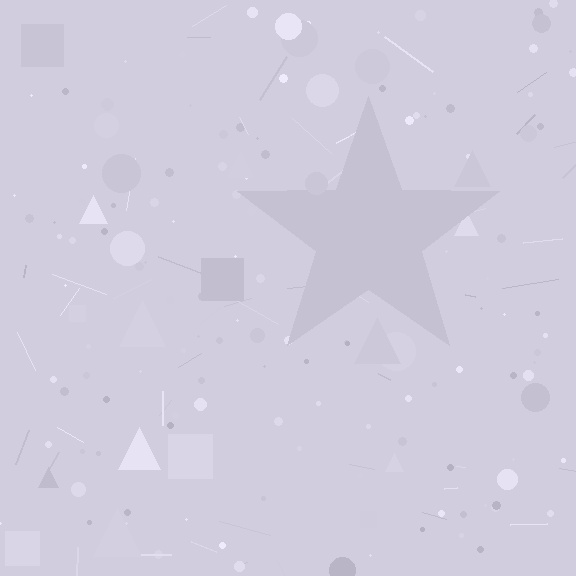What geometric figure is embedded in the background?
A star is embedded in the background.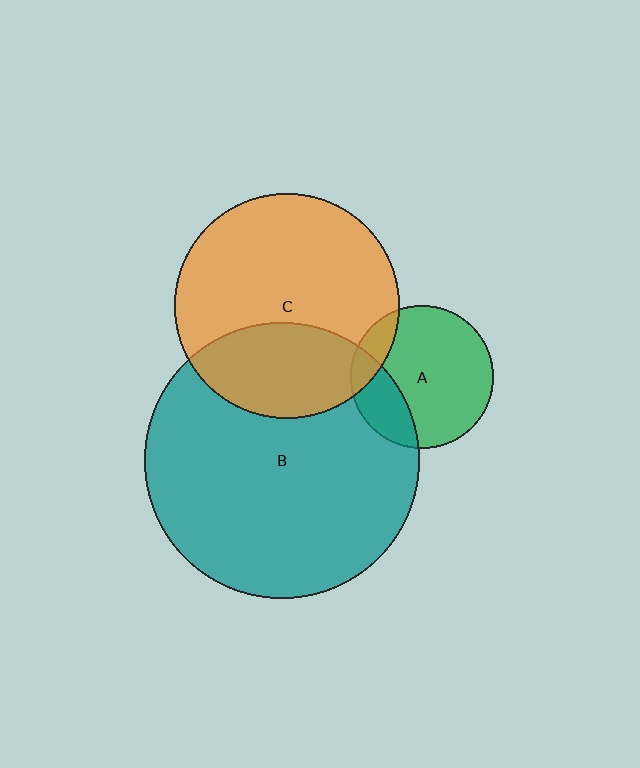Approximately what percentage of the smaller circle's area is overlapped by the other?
Approximately 35%.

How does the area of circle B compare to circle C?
Approximately 1.5 times.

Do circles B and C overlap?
Yes.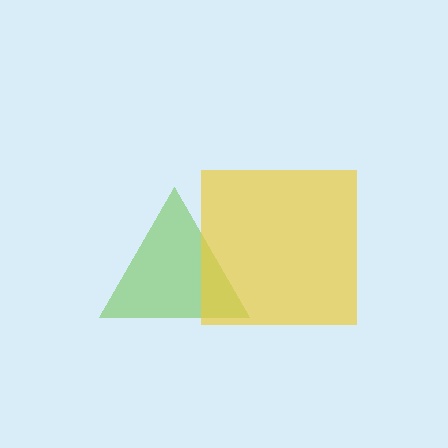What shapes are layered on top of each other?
The layered shapes are: a lime triangle, a yellow square.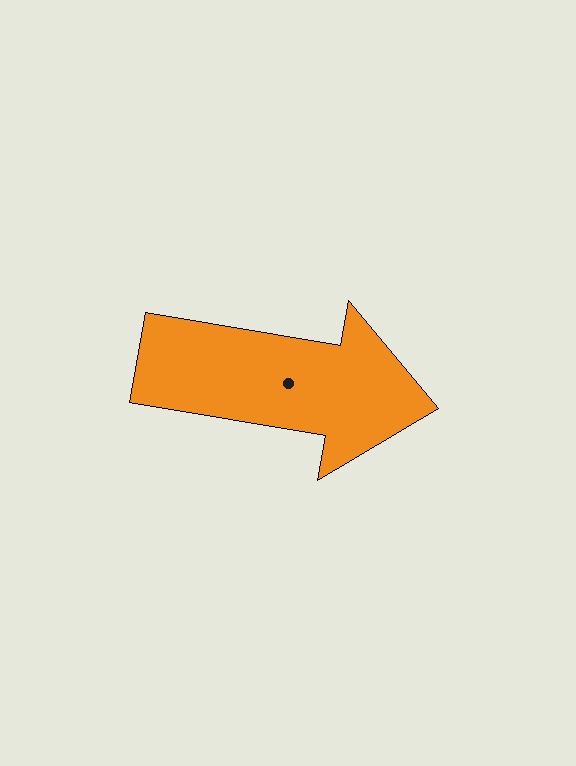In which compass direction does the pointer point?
East.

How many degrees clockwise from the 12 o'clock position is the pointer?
Approximately 100 degrees.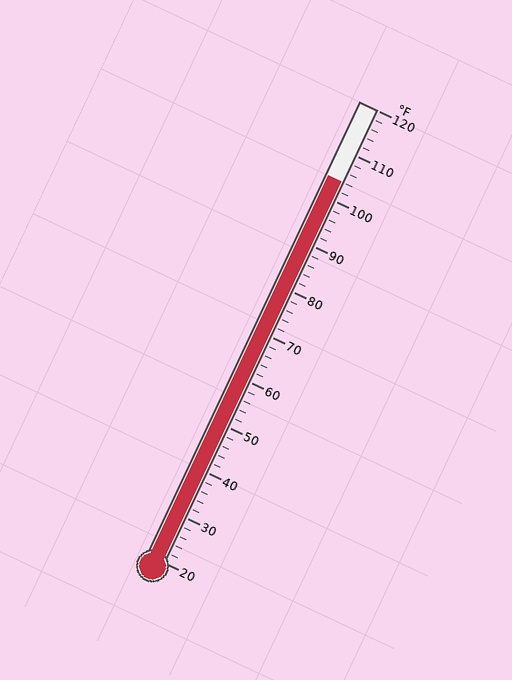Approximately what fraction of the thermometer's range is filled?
The thermometer is filled to approximately 85% of its range.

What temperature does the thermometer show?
The thermometer shows approximately 104°F.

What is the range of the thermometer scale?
The thermometer scale ranges from 20°F to 120°F.